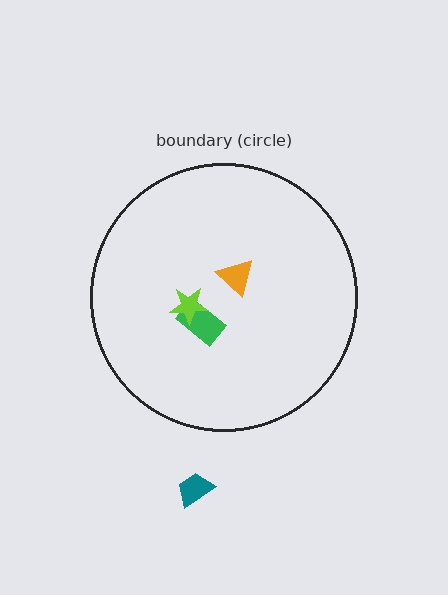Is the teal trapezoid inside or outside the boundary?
Outside.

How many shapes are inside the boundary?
3 inside, 1 outside.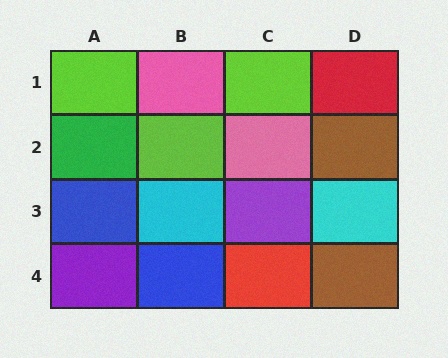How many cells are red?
2 cells are red.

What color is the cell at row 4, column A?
Purple.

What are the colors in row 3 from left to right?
Blue, cyan, purple, cyan.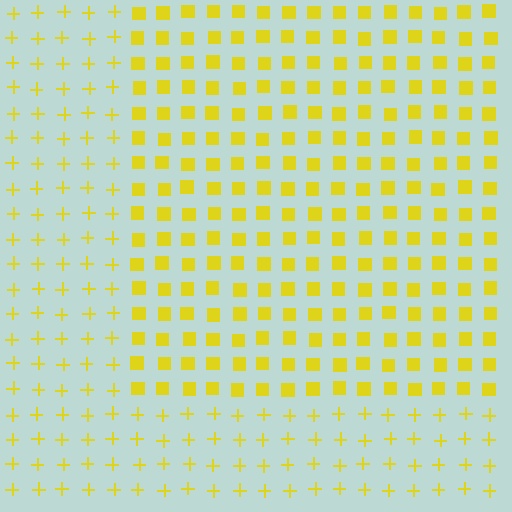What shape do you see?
I see a rectangle.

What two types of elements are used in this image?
The image uses squares inside the rectangle region and plus signs outside it.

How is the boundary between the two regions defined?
The boundary is defined by a change in element shape: squares inside vs. plus signs outside. All elements share the same color and spacing.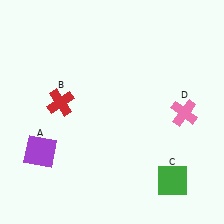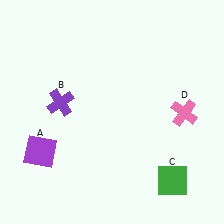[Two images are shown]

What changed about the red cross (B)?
In Image 1, B is red. In Image 2, it changed to purple.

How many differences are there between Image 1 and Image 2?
There is 1 difference between the two images.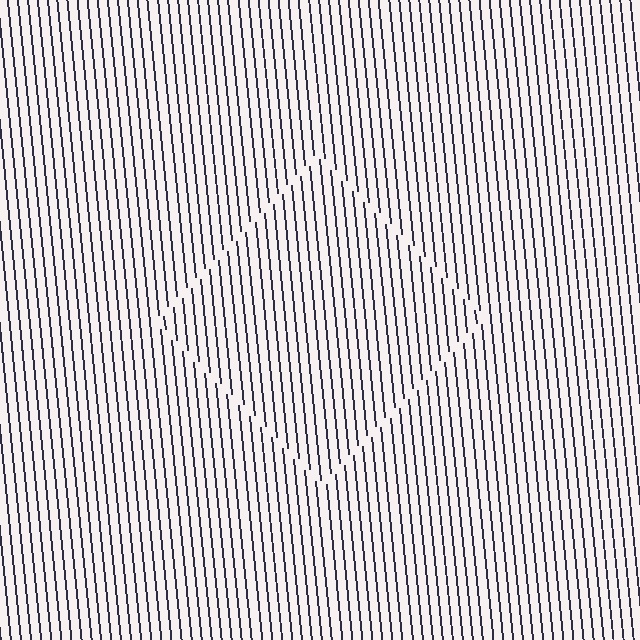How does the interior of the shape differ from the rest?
The interior of the shape contains the same grating, shifted by half a period — the contour is defined by the phase discontinuity where line-ends from the inner and outer gratings abut.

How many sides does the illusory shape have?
4 sides — the line-ends trace a square.